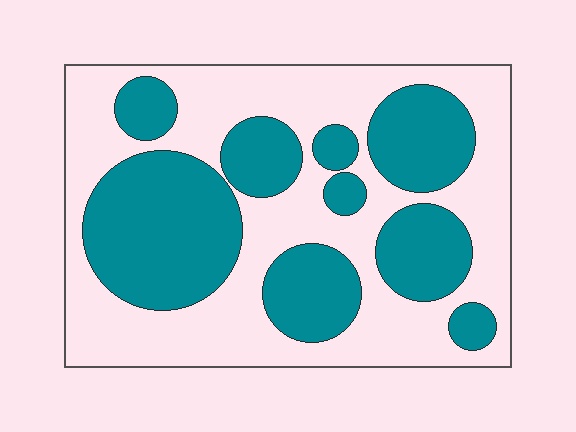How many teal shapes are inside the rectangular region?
9.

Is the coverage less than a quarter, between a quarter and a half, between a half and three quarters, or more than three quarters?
Between a quarter and a half.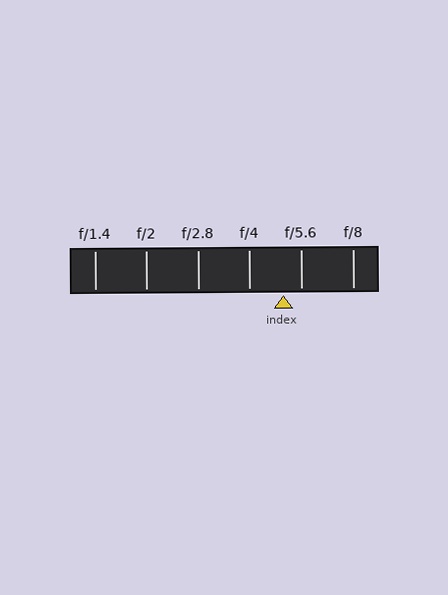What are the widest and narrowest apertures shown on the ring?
The widest aperture shown is f/1.4 and the narrowest is f/8.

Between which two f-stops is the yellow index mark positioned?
The index mark is between f/4 and f/5.6.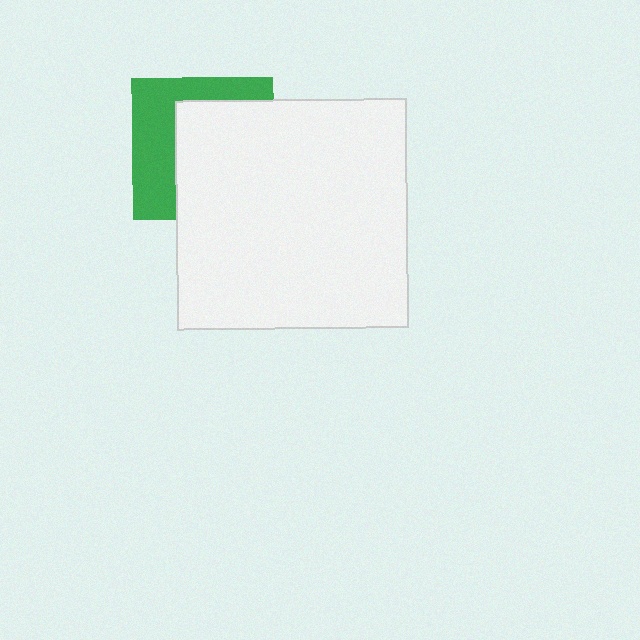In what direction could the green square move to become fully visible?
The green square could move left. That would shift it out from behind the white rectangle entirely.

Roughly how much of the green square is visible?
A small part of it is visible (roughly 43%).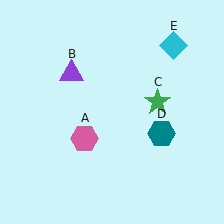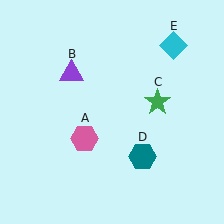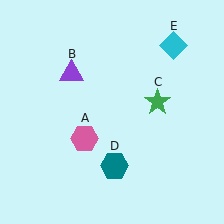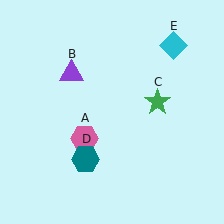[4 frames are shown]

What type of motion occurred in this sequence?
The teal hexagon (object D) rotated clockwise around the center of the scene.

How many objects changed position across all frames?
1 object changed position: teal hexagon (object D).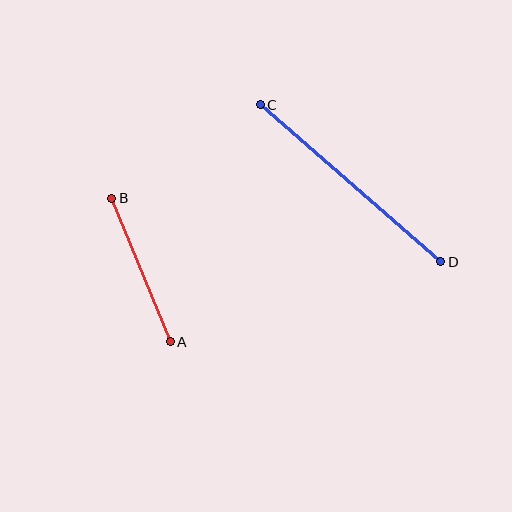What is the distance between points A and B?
The distance is approximately 155 pixels.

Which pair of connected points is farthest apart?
Points C and D are farthest apart.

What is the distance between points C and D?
The distance is approximately 239 pixels.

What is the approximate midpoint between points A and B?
The midpoint is at approximately (141, 270) pixels.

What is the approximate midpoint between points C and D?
The midpoint is at approximately (350, 183) pixels.